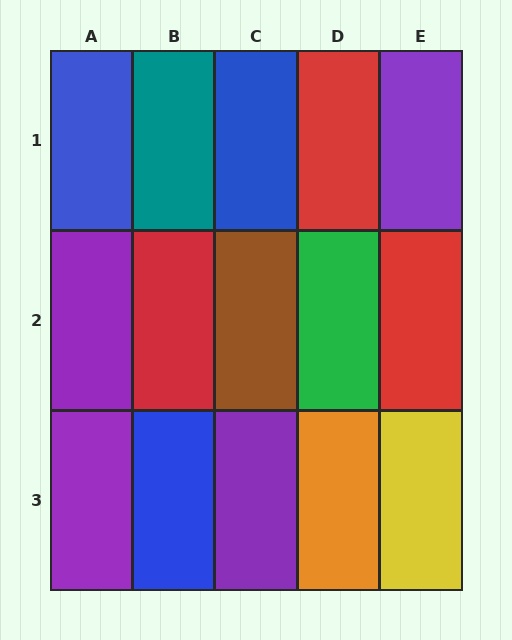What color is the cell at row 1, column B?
Teal.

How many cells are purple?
4 cells are purple.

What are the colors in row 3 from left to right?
Purple, blue, purple, orange, yellow.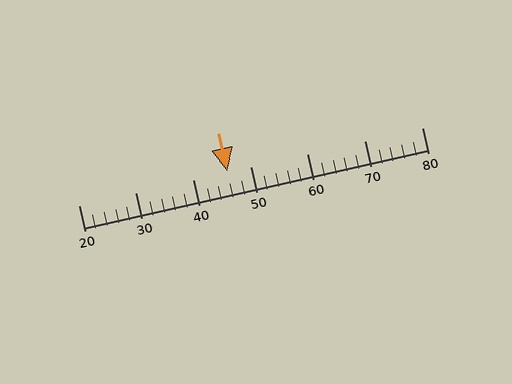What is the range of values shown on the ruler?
The ruler shows values from 20 to 80.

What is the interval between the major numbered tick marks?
The major tick marks are spaced 10 units apart.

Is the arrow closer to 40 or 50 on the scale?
The arrow is closer to 50.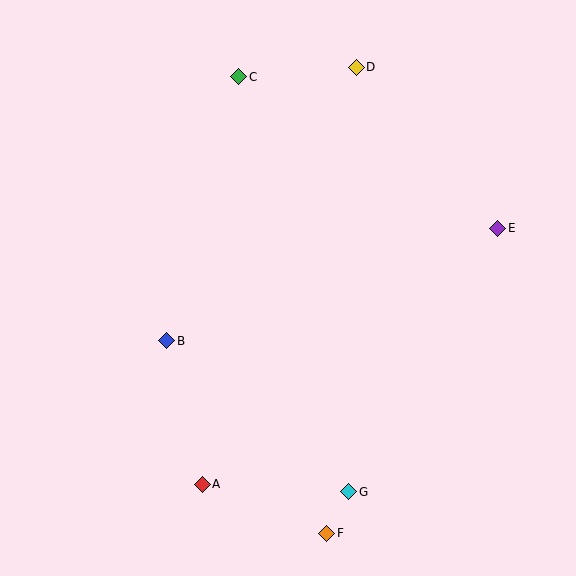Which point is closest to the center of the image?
Point B at (167, 341) is closest to the center.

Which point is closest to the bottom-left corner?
Point A is closest to the bottom-left corner.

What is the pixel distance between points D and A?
The distance between D and A is 445 pixels.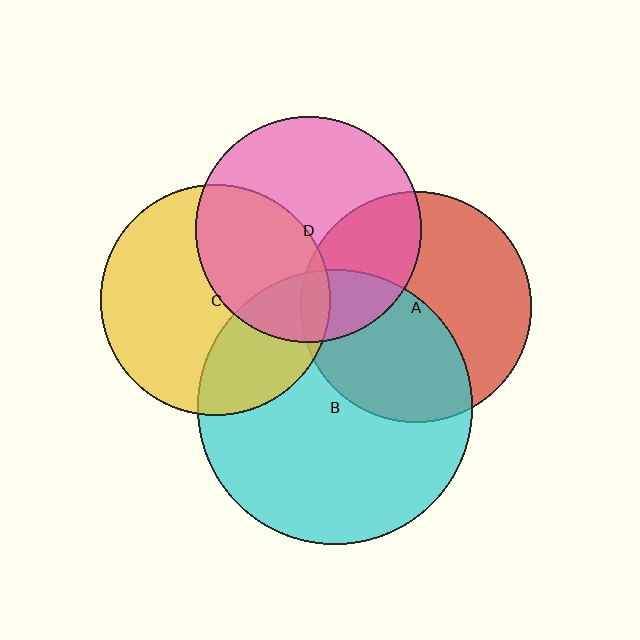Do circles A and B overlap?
Yes.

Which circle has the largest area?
Circle B (cyan).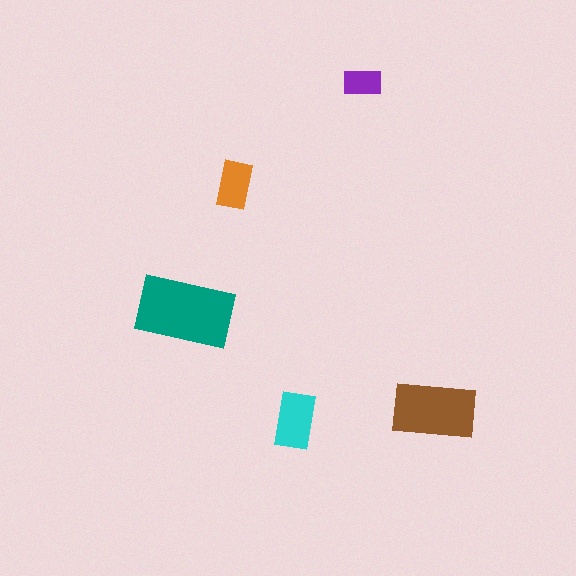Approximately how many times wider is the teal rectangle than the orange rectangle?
About 2 times wider.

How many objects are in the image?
There are 5 objects in the image.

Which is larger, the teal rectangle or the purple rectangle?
The teal one.